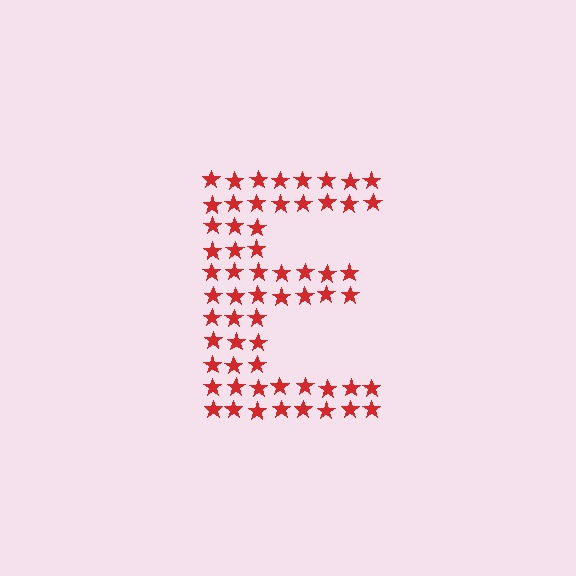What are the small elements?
The small elements are stars.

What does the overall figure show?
The overall figure shows the letter E.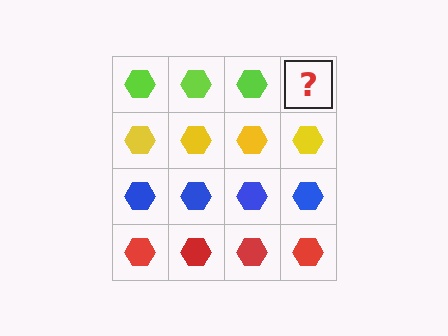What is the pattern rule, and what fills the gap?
The rule is that each row has a consistent color. The gap should be filled with a lime hexagon.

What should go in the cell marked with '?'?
The missing cell should contain a lime hexagon.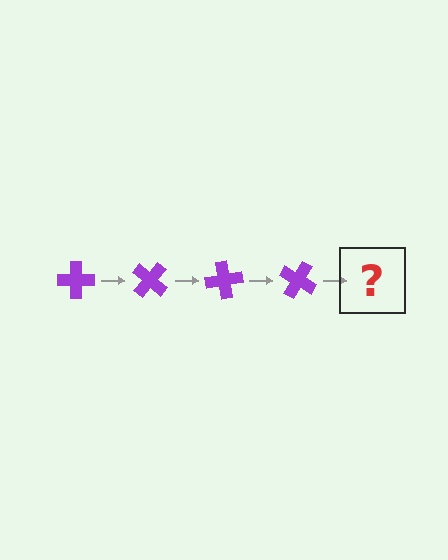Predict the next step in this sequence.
The next step is a purple cross rotated 160 degrees.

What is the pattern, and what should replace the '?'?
The pattern is that the cross rotates 40 degrees each step. The '?' should be a purple cross rotated 160 degrees.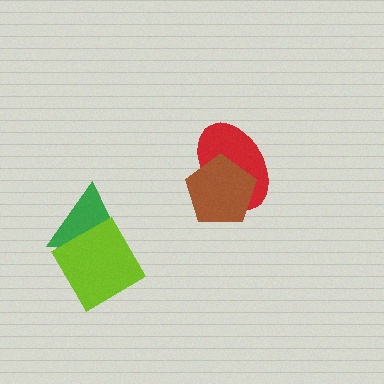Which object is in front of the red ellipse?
The brown pentagon is in front of the red ellipse.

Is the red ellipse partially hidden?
Yes, it is partially covered by another shape.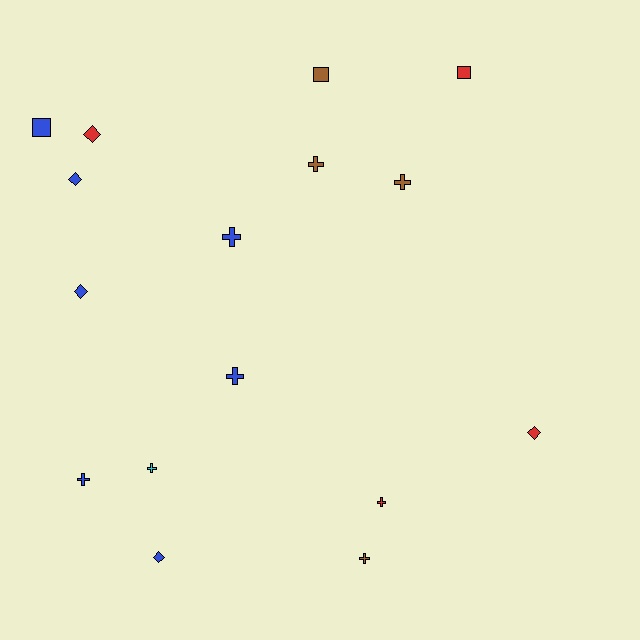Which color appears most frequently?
Blue, with 7 objects.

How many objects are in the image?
There are 16 objects.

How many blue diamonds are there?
There are 3 blue diamonds.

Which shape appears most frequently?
Cross, with 8 objects.